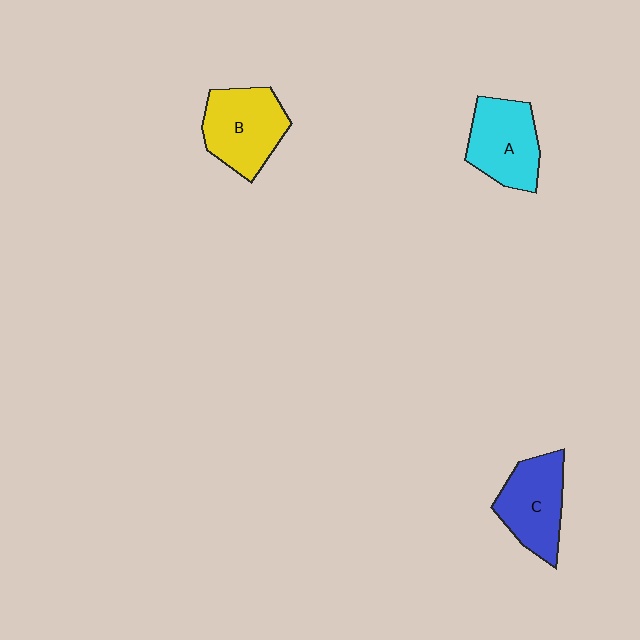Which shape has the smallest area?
Shape C (blue).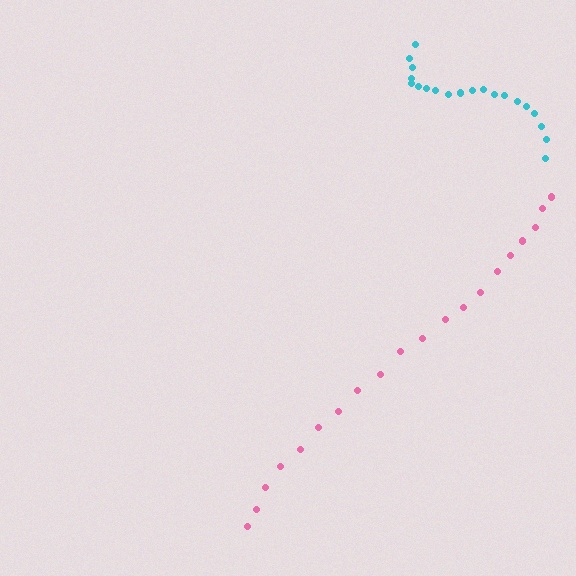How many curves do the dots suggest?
There are 2 distinct paths.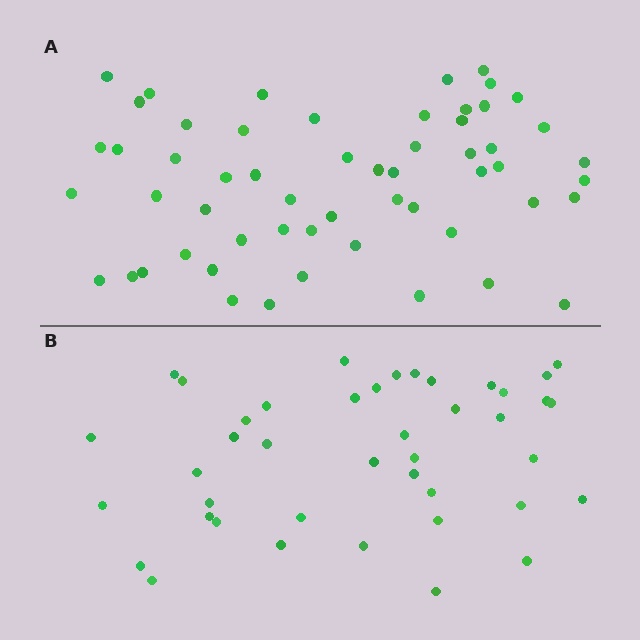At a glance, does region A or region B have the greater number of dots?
Region A (the top region) has more dots.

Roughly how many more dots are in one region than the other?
Region A has approximately 15 more dots than region B.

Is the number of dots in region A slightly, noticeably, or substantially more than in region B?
Region A has noticeably more, but not dramatically so. The ratio is roughly 1.3 to 1.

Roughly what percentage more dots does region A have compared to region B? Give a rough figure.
About 35% more.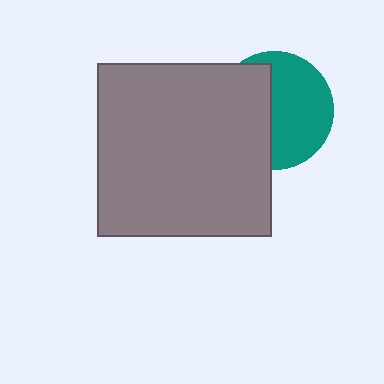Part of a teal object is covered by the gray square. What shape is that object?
It is a circle.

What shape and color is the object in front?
The object in front is a gray square.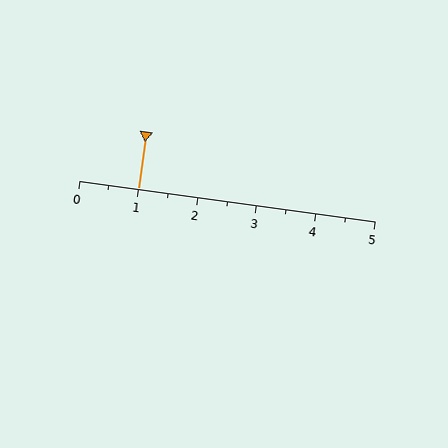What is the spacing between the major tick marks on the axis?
The major ticks are spaced 1 apart.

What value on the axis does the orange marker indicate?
The marker indicates approximately 1.